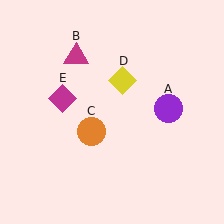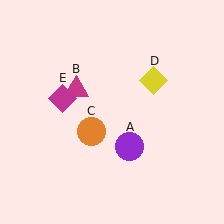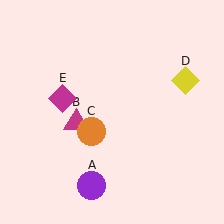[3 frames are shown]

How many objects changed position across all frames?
3 objects changed position: purple circle (object A), magenta triangle (object B), yellow diamond (object D).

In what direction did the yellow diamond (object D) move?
The yellow diamond (object D) moved right.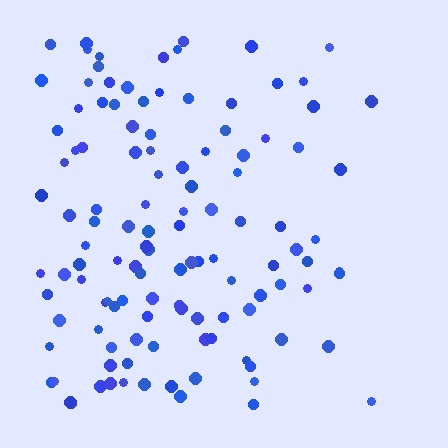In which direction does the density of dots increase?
From right to left, with the left side densest.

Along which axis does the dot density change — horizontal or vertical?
Horizontal.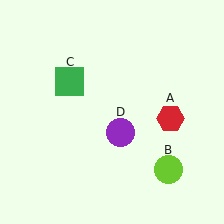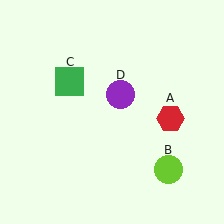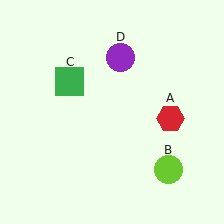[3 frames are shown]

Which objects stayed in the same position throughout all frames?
Red hexagon (object A) and lime circle (object B) and green square (object C) remained stationary.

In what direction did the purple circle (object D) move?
The purple circle (object D) moved up.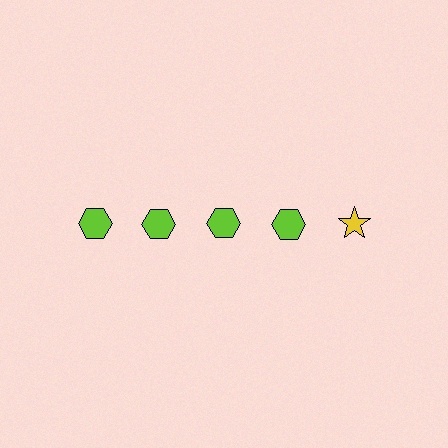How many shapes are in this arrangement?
There are 5 shapes arranged in a grid pattern.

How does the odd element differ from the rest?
It differs in both color (yellow instead of lime) and shape (star instead of hexagon).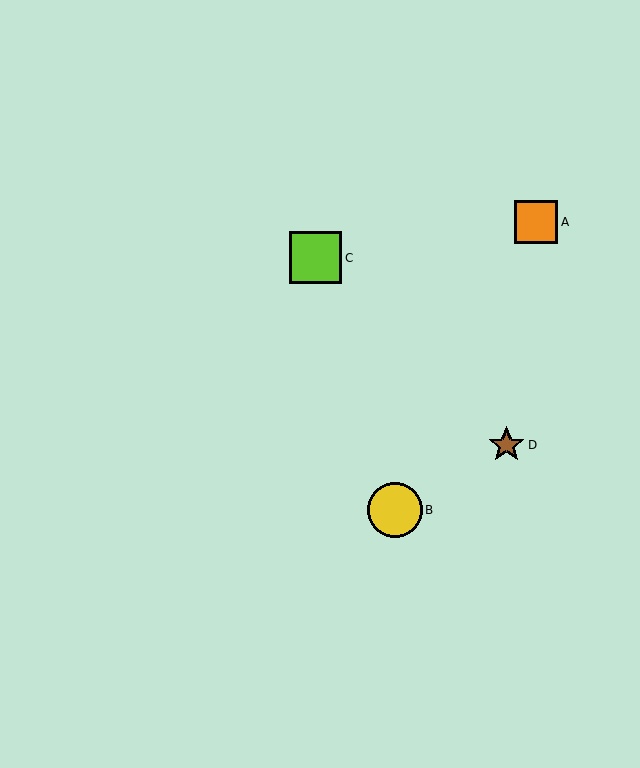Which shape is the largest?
The yellow circle (labeled B) is the largest.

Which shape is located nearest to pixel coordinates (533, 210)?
The orange square (labeled A) at (536, 222) is nearest to that location.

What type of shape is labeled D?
Shape D is a brown star.